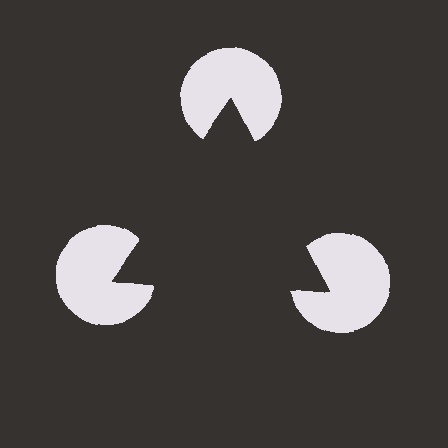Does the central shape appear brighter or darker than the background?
It typically appears slightly darker than the background, even though no actual brightness change is drawn.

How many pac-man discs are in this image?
There are 3 — one at each vertex of the illusory triangle.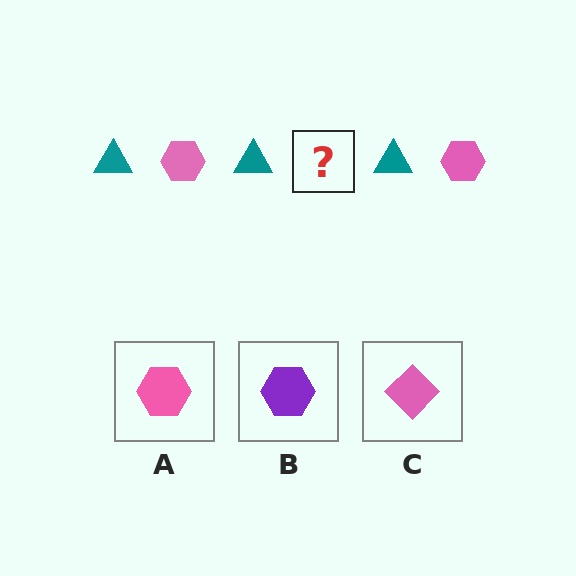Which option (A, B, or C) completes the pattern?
A.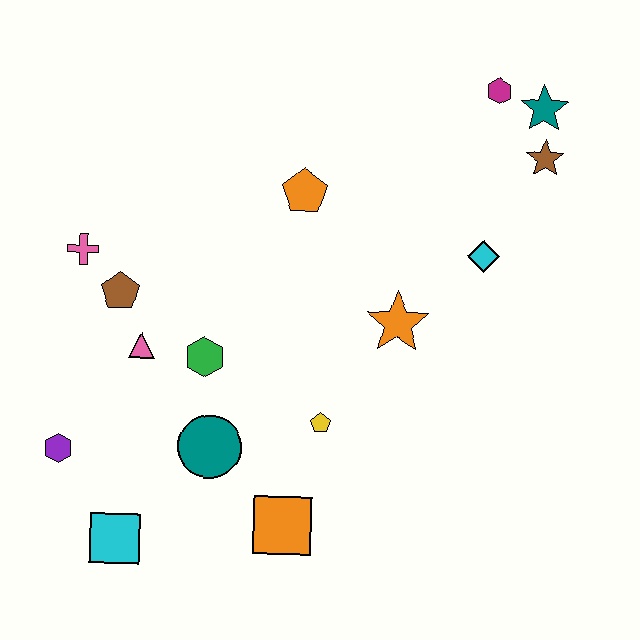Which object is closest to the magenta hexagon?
The teal star is closest to the magenta hexagon.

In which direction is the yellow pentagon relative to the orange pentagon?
The yellow pentagon is below the orange pentagon.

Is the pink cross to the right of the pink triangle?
No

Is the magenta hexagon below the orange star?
No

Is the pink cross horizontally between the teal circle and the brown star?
No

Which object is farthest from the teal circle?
The teal star is farthest from the teal circle.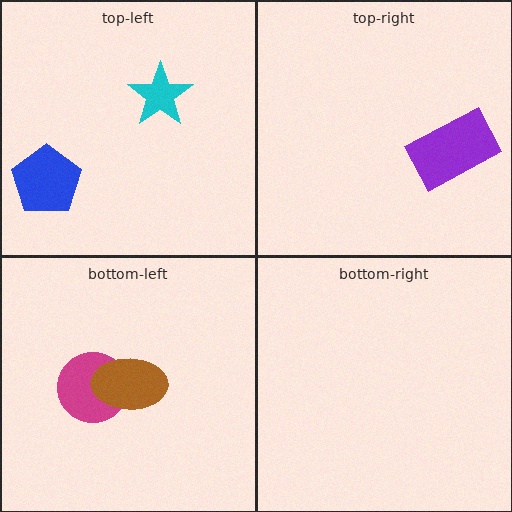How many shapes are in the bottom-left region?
2.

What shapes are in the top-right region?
The purple rectangle.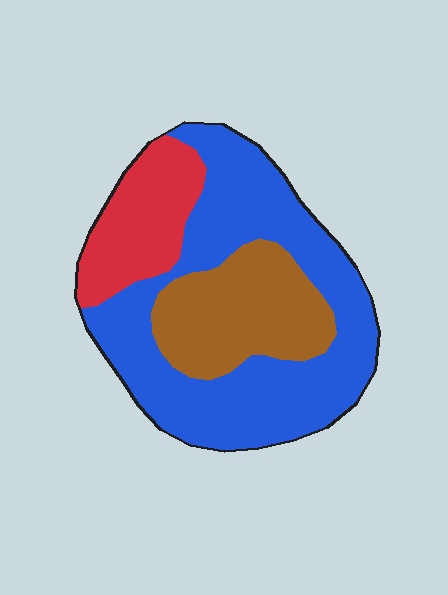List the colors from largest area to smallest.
From largest to smallest: blue, brown, red.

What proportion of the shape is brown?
Brown covers around 25% of the shape.